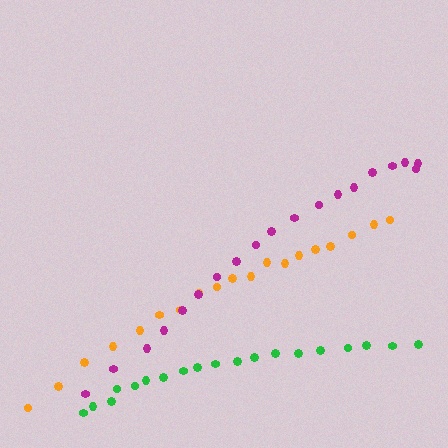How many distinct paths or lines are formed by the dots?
There are 3 distinct paths.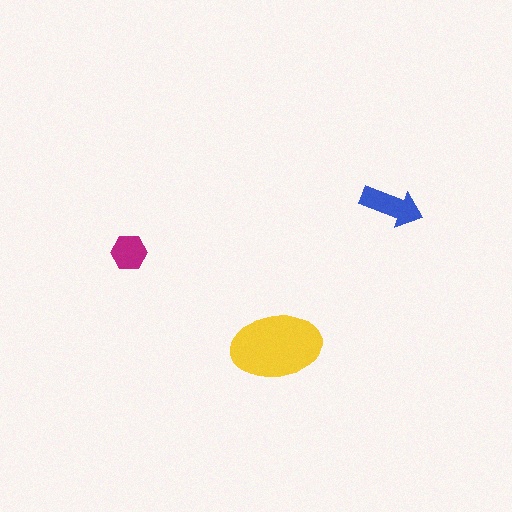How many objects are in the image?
There are 3 objects in the image.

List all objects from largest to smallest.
The yellow ellipse, the blue arrow, the magenta hexagon.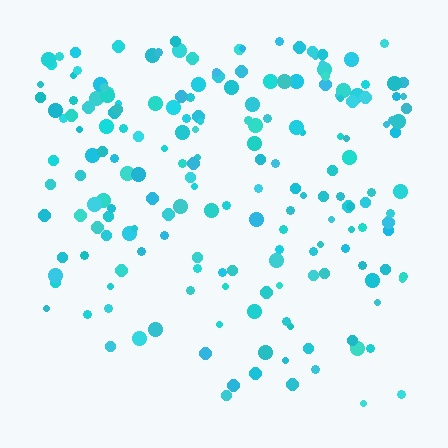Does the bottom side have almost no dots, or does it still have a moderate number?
Still a moderate number, just noticeably fewer than the top.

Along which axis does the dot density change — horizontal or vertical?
Vertical.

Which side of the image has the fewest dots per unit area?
The bottom.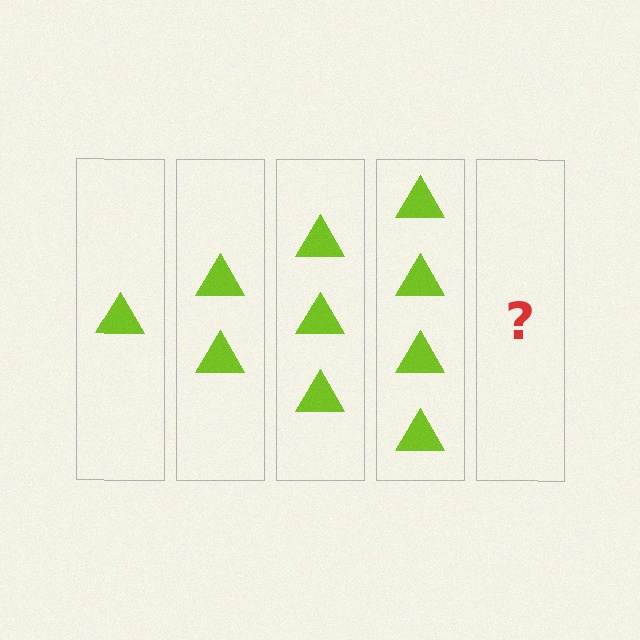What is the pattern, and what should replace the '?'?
The pattern is that each step adds one more triangle. The '?' should be 5 triangles.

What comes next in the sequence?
The next element should be 5 triangles.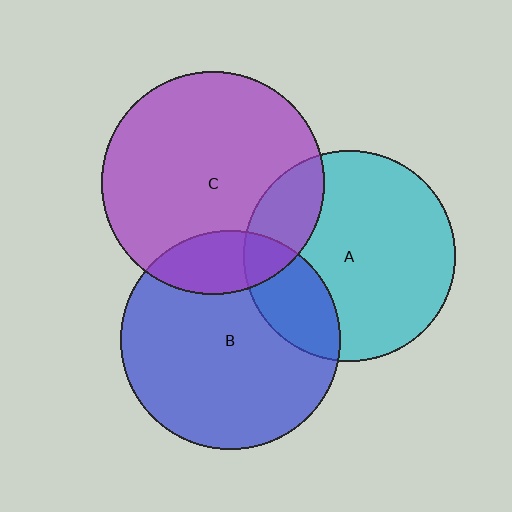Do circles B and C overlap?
Yes.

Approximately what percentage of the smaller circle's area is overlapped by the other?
Approximately 20%.